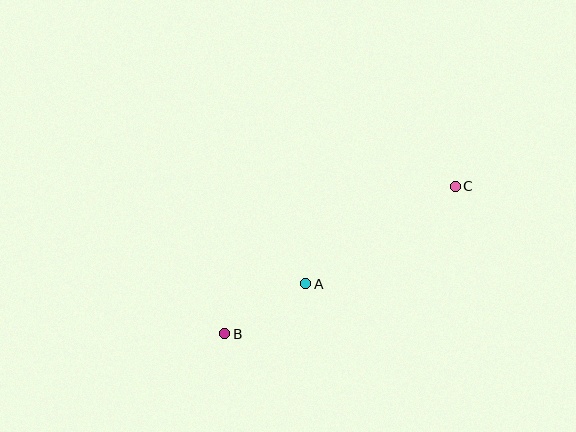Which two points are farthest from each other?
Points B and C are farthest from each other.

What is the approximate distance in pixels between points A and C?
The distance between A and C is approximately 179 pixels.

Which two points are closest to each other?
Points A and B are closest to each other.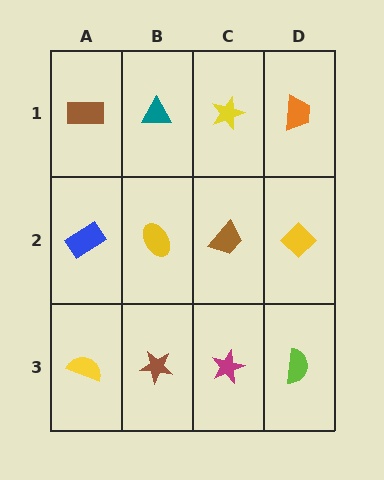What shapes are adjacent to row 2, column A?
A brown rectangle (row 1, column A), a yellow semicircle (row 3, column A), a yellow ellipse (row 2, column B).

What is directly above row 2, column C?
A yellow star.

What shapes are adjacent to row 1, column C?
A brown trapezoid (row 2, column C), a teal triangle (row 1, column B), an orange trapezoid (row 1, column D).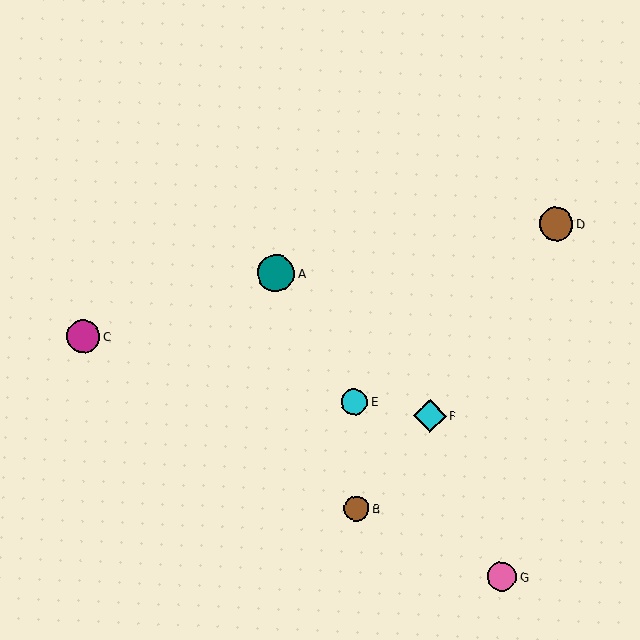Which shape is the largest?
The teal circle (labeled A) is the largest.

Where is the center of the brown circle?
The center of the brown circle is at (556, 224).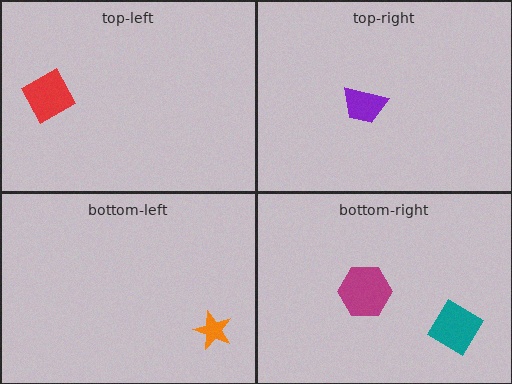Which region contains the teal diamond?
The bottom-right region.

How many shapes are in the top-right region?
1.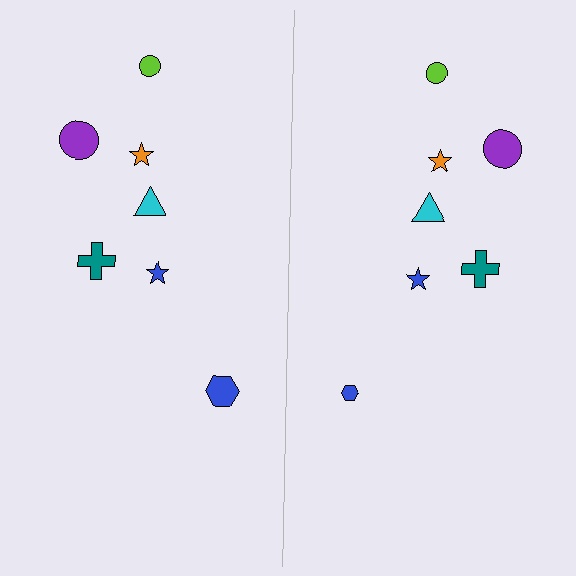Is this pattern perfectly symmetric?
No, the pattern is not perfectly symmetric. The blue hexagon on the right side has a different size than its mirror counterpart.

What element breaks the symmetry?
The blue hexagon on the right side has a different size than its mirror counterpart.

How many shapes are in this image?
There are 14 shapes in this image.